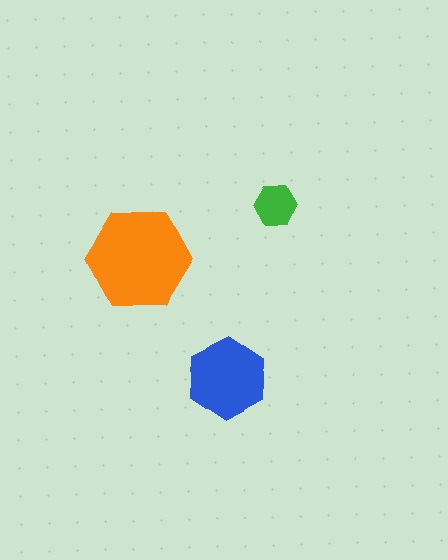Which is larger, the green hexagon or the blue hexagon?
The blue one.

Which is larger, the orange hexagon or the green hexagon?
The orange one.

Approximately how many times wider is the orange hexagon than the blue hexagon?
About 1.5 times wider.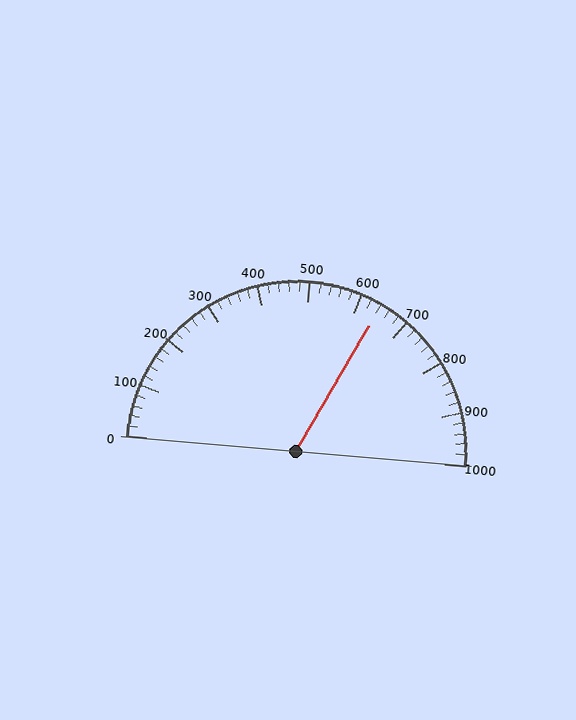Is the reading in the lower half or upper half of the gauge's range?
The reading is in the upper half of the range (0 to 1000).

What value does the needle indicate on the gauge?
The needle indicates approximately 640.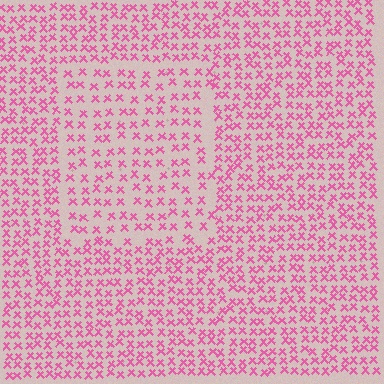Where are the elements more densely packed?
The elements are more densely packed outside the rectangle boundary.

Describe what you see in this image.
The image contains small pink elements arranged at two different densities. A rectangle-shaped region is visible where the elements are less densely packed than the surrounding area.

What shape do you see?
I see a rectangle.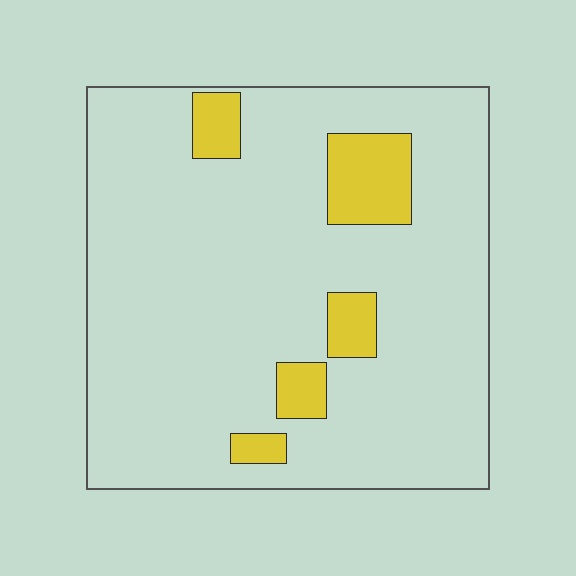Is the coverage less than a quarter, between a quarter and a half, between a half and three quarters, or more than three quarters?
Less than a quarter.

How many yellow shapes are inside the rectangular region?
5.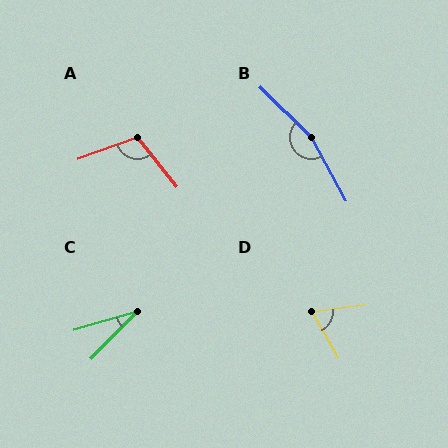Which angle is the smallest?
C, at approximately 30 degrees.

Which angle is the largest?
B, at approximately 163 degrees.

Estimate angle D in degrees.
Approximately 67 degrees.